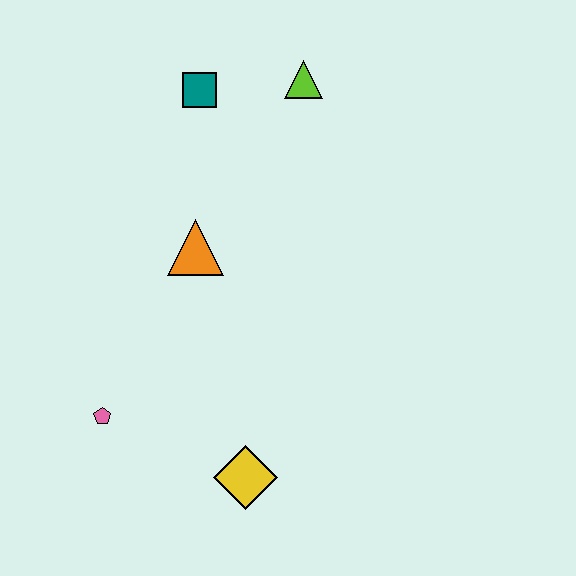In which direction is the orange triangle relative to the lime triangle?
The orange triangle is below the lime triangle.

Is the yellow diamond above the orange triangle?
No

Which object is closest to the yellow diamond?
The pink pentagon is closest to the yellow diamond.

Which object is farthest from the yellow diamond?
The lime triangle is farthest from the yellow diamond.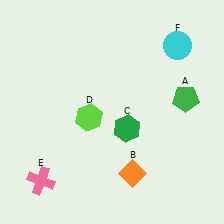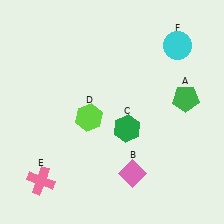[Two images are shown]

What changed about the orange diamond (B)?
In Image 1, B is orange. In Image 2, it changed to pink.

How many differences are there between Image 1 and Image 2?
There is 1 difference between the two images.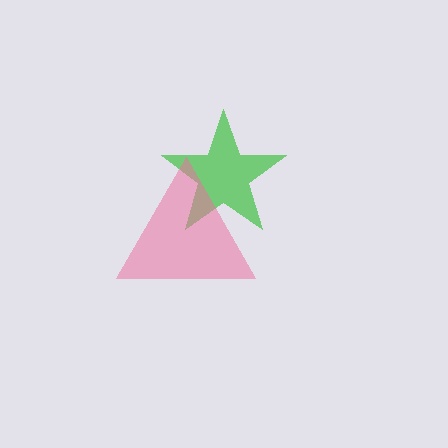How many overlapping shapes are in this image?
There are 2 overlapping shapes in the image.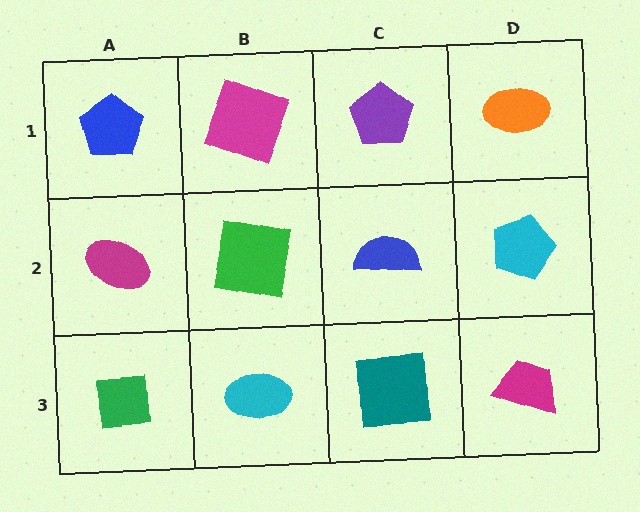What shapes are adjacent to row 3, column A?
A magenta ellipse (row 2, column A), a cyan ellipse (row 3, column B).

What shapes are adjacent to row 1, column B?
A green square (row 2, column B), a blue pentagon (row 1, column A), a purple pentagon (row 1, column C).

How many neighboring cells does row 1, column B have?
3.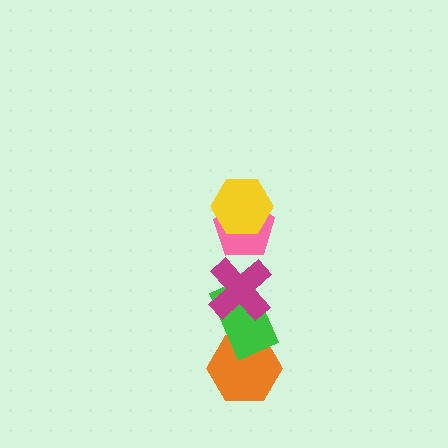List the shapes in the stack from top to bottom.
From top to bottom: the yellow hexagon, the pink pentagon, the magenta cross, the green rectangle, the orange hexagon.